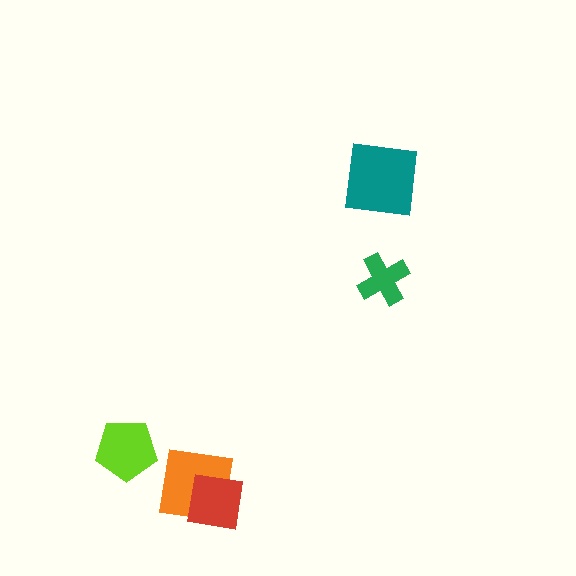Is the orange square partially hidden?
Yes, it is partially covered by another shape.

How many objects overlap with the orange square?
1 object overlaps with the orange square.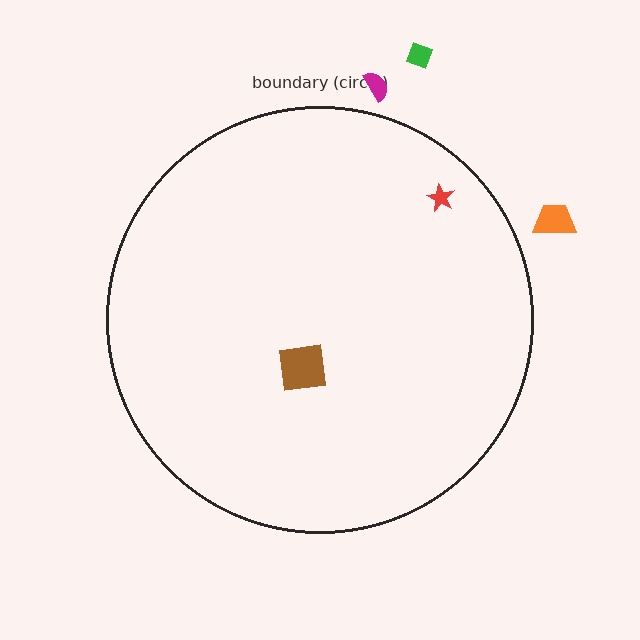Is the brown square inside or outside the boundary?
Inside.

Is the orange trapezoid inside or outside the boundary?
Outside.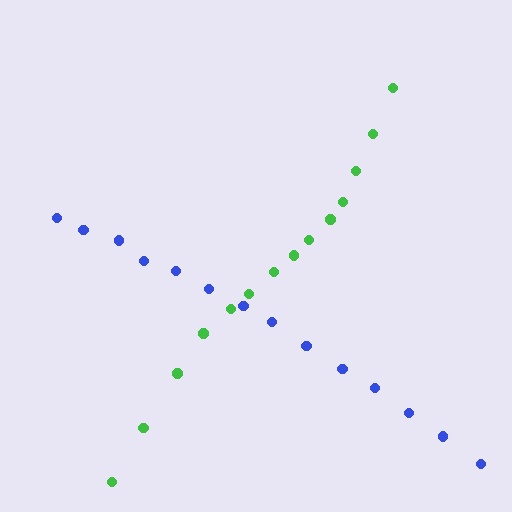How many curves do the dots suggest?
There are 2 distinct paths.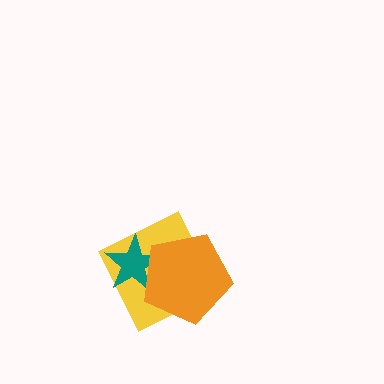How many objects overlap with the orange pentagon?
2 objects overlap with the orange pentagon.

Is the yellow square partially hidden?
Yes, it is partially covered by another shape.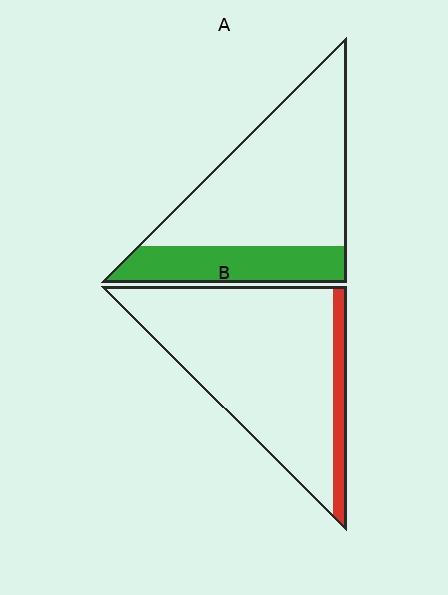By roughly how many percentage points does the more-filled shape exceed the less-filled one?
By roughly 15 percentage points (A over B).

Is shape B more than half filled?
No.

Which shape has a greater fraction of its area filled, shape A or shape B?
Shape A.